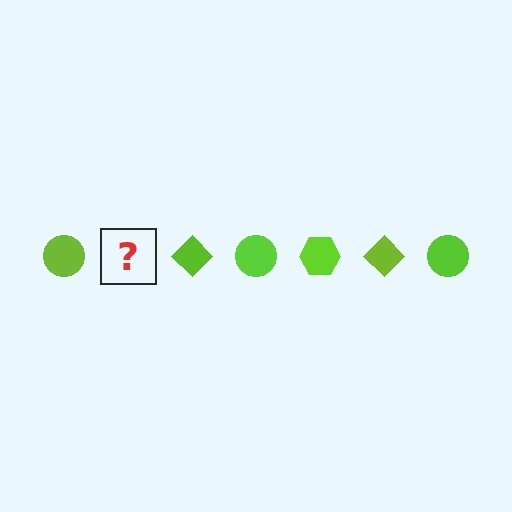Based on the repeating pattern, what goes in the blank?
The blank should be a lime hexagon.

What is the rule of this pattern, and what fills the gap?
The rule is that the pattern cycles through circle, hexagon, diamond shapes in lime. The gap should be filled with a lime hexagon.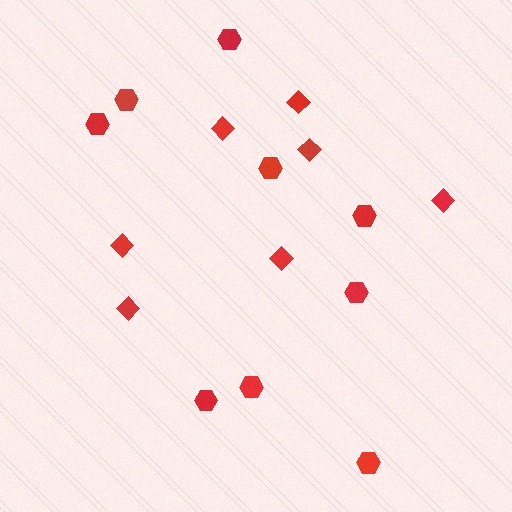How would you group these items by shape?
There are 2 groups: one group of hexagons (9) and one group of diamonds (7).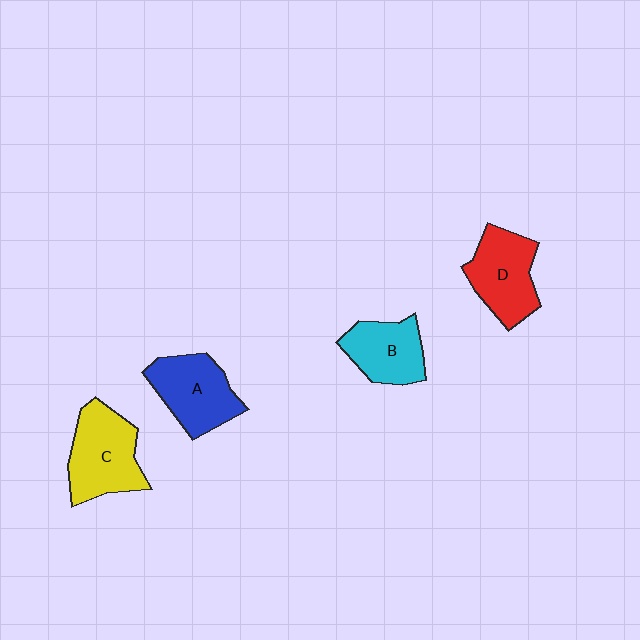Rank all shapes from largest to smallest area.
From largest to smallest: C (yellow), A (blue), D (red), B (cyan).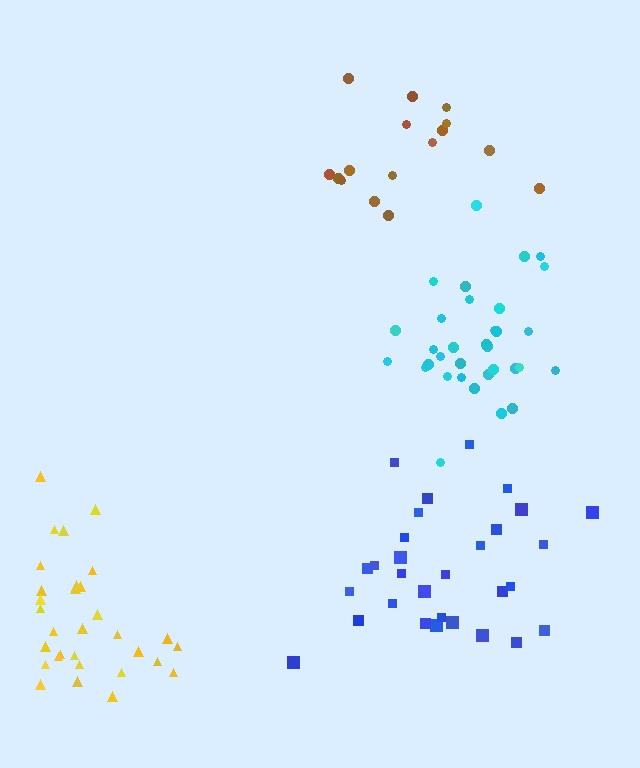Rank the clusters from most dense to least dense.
cyan, yellow, blue, brown.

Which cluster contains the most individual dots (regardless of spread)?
Cyan (33).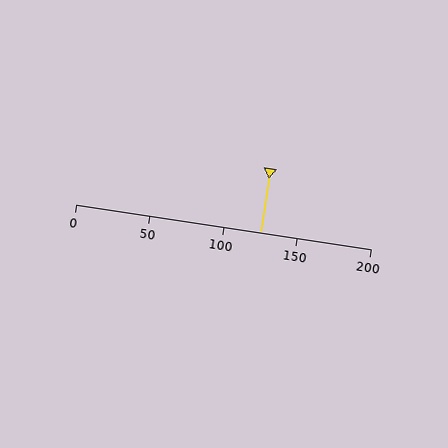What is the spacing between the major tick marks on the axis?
The major ticks are spaced 50 apart.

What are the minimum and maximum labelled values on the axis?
The axis runs from 0 to 200.